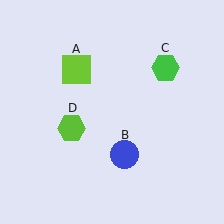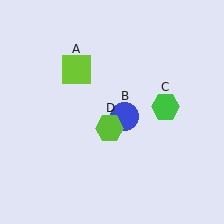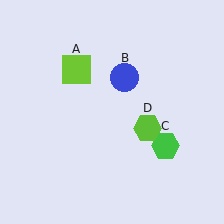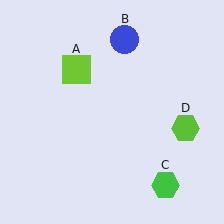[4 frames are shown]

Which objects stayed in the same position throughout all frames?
Lime square (object A) remained stationary.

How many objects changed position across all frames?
3 objects changed position: blue circle (object B), green hexagon (object C), lime hexagon (object D).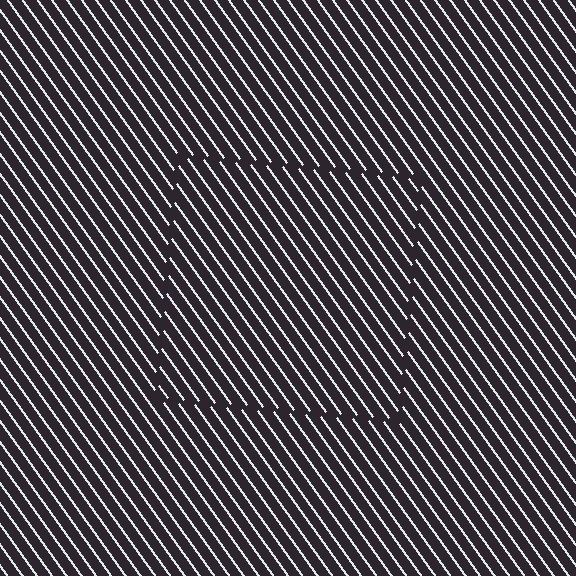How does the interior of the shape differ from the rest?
The interior of the shape contains the same grating, shifted by half a period — the contour is defined by the phase discontinuity where line-ends from the inner and outer gratings abut.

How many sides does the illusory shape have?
4 sides — the line-ends trace a square.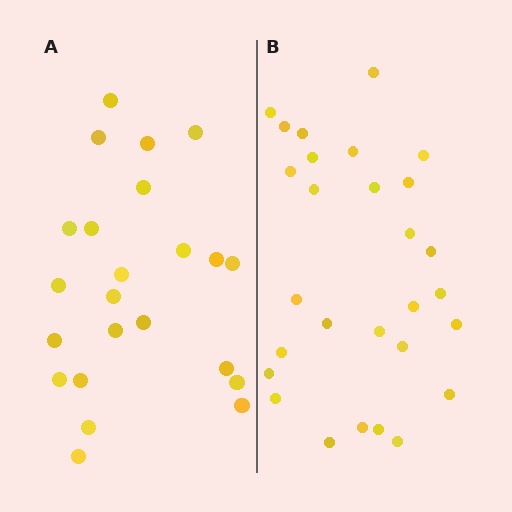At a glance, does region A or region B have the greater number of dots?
Region B (the right region) has more dots.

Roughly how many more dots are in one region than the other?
Region B has about 5 more dots than region A.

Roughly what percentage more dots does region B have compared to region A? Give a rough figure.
About 20% more.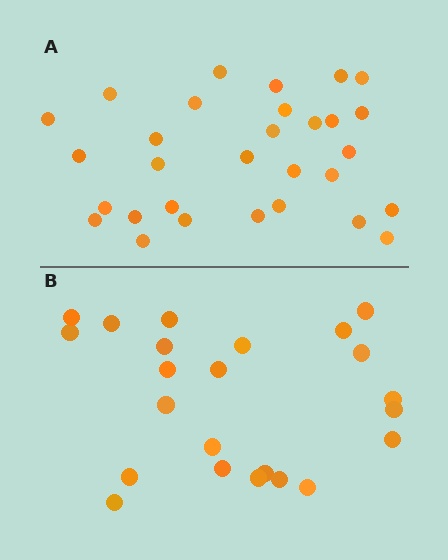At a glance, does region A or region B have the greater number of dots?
Region A (the top region) has more dots.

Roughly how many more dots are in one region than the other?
Region A has roughly 8 or so more dots than region B.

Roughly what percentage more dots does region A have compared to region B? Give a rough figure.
About 30% more.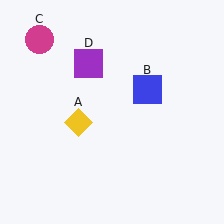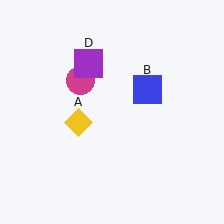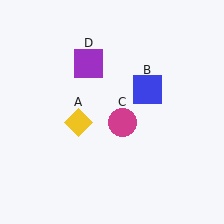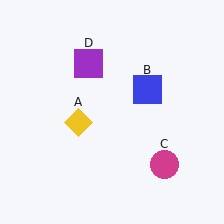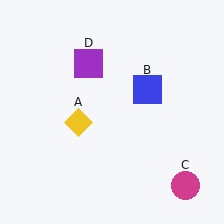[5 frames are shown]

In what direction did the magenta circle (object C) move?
The magenta circle (object C) moved down and to the right.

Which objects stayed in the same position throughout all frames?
Yellow diamond (object A) and blue square (object B) and purple square (object D) remained stationary.